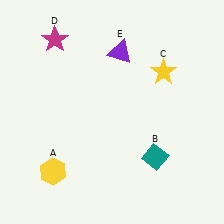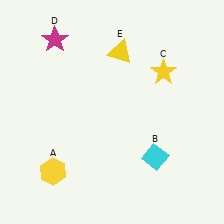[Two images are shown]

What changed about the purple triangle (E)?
In Image 1, E is purple. In Image 2, it changed to yellow.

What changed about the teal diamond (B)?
In Image 1, B is teal. In Image 2, it changed to cyan.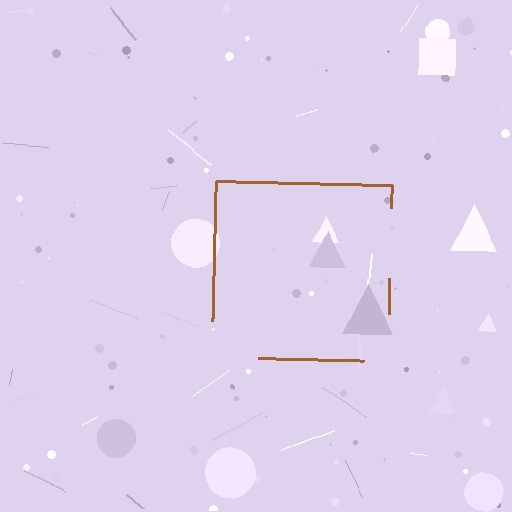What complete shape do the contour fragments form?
The contour fragments form a square.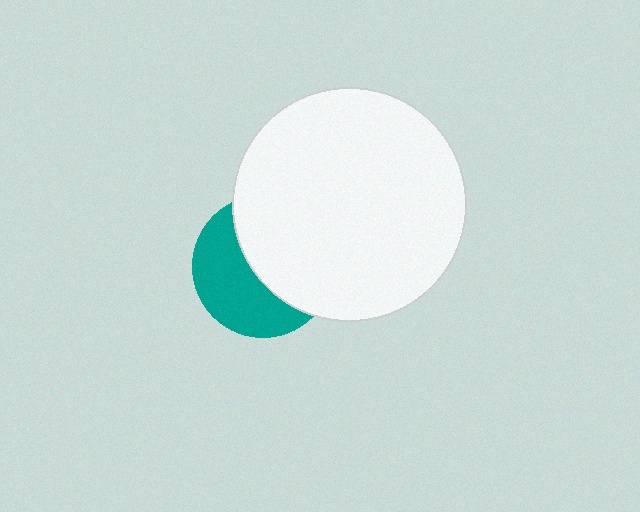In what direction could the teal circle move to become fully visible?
The teal circle could move left. That would shift it out from behind the white circle entirely.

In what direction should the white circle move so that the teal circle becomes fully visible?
The white circle should move right. That is the shortest direction to clear the overlap and leave the teal circle fully visible.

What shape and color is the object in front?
The object in front is a white circle.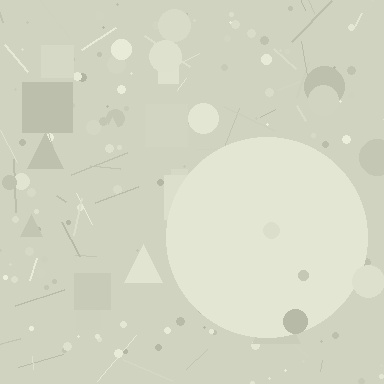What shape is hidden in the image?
A circle is hidden in the image.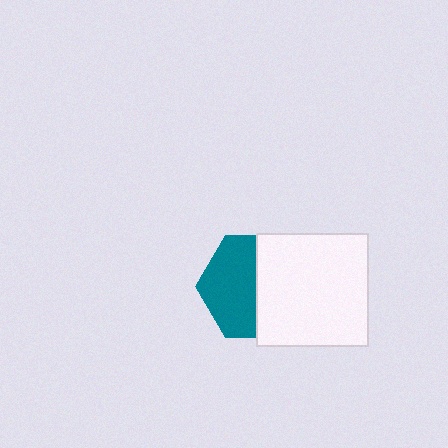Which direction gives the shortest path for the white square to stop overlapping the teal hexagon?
Moving right gives the shortest separation.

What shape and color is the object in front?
The object in front is a white square.